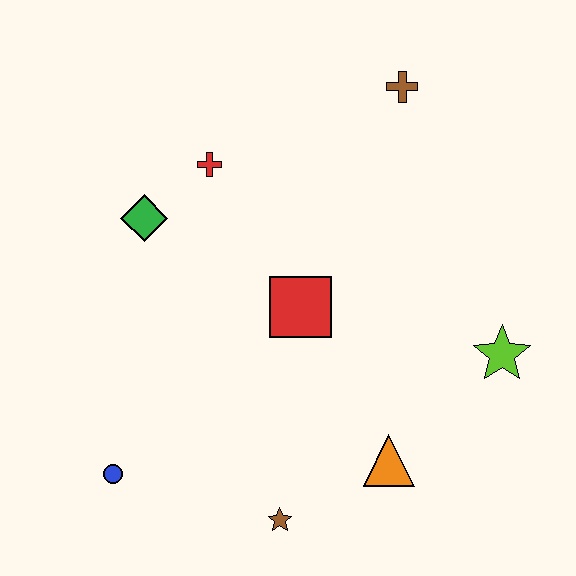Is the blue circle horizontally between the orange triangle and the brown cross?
No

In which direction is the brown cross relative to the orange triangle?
The brown cross is above the orange triangle.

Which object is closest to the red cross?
The green diamond is closest to the red cross.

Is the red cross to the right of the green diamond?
Yes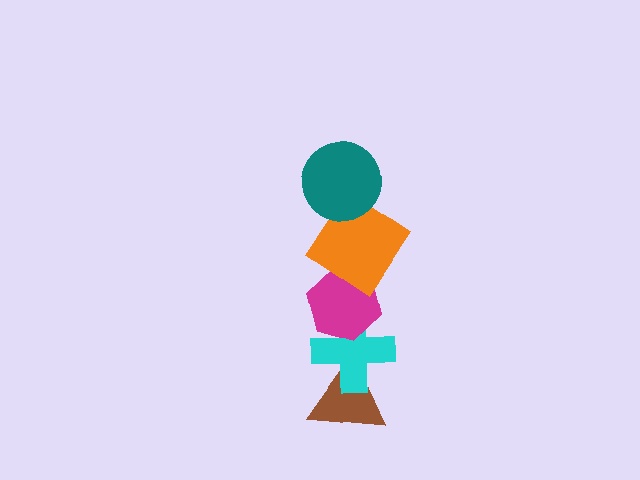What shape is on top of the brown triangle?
The cyan cross is on top of the brown triangle.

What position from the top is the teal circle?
The teal circle is 1st from the top.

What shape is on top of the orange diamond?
The teal circle is on top of the orange diamond.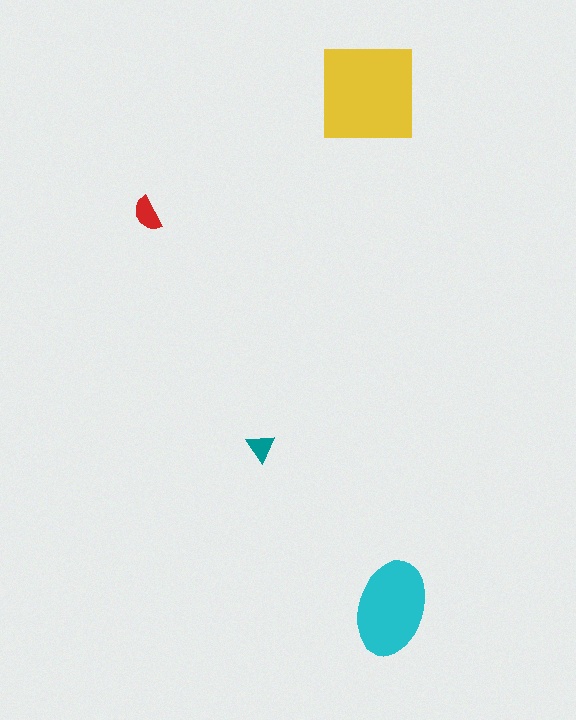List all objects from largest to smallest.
The yellow square, the cyan ellipse, the red semicircle, the teal triangle.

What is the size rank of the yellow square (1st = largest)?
1st.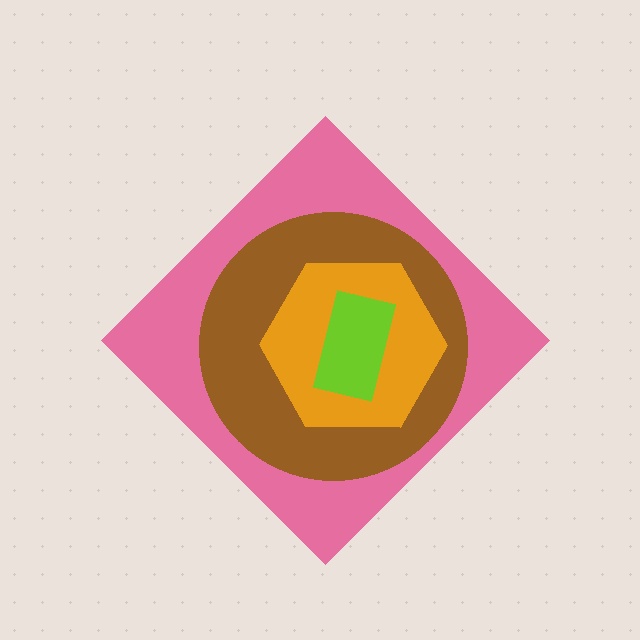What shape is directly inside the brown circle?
The orange hexagon.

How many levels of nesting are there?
4.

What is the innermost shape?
The lime rectangle.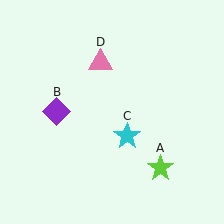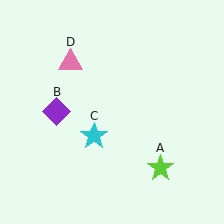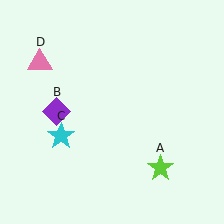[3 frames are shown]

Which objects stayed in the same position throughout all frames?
Lime star (object A) and purple diamond (object B) remained stationary.